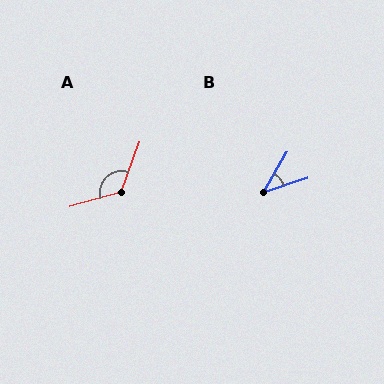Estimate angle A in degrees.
Approximately 126 degrees.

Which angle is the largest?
A, at approximately 126 degrees.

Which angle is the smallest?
B, at approximately 42 degrees.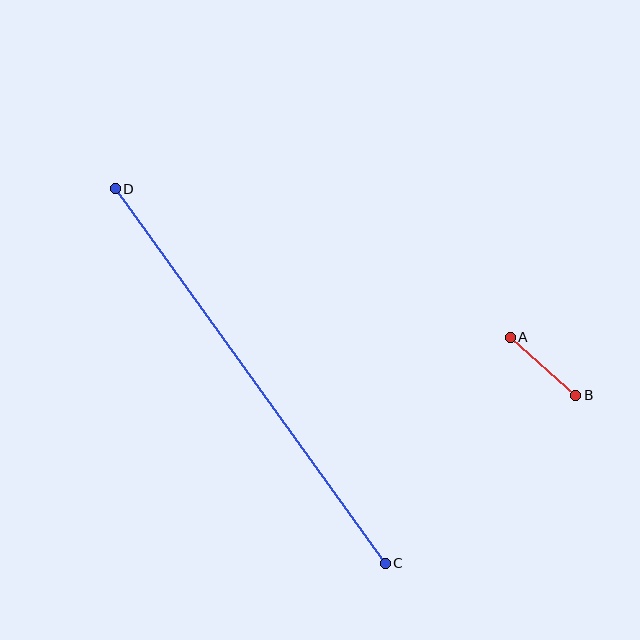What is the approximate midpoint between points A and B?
The midpoint is at approximately (543, 366) pixels.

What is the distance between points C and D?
The distance is approximately 462 pixels.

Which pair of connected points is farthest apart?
Points C and D are farthest apart.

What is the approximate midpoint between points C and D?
The midpoint is at approximately (250, 376) pixels.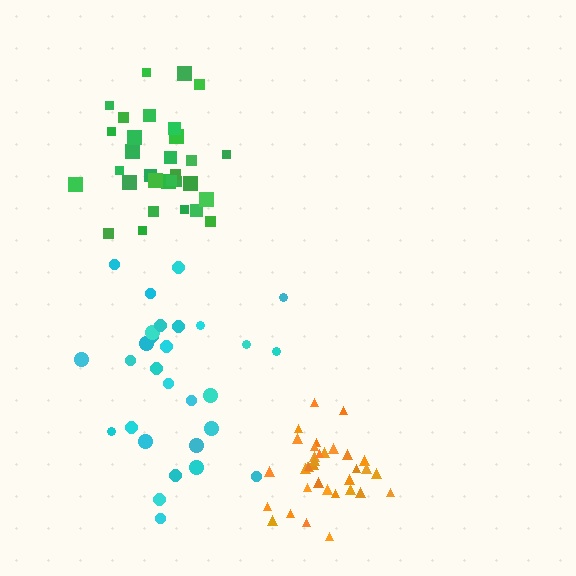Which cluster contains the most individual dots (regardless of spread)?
Orange (35).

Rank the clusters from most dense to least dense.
orange, green, cyan.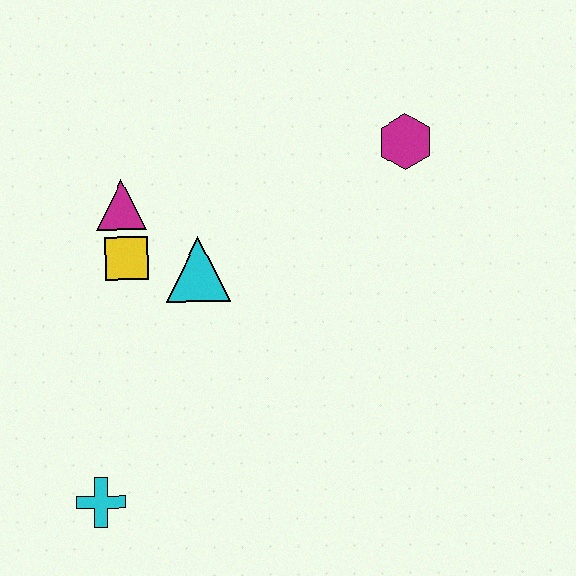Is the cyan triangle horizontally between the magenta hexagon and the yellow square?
Yes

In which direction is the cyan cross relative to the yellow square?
The cyan cross is below the yellow square.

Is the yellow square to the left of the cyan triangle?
Yes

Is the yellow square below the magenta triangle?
Yes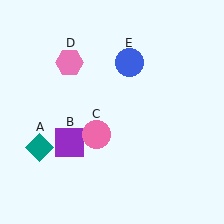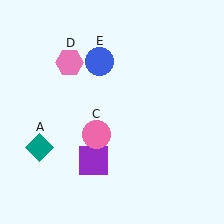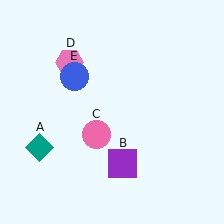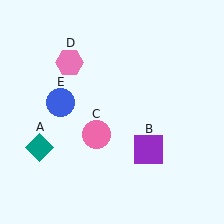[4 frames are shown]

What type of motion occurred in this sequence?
The purple square (object B), blue circle (object E) rotated counterclockwise around the center of the scene.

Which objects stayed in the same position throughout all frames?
Teal diamond (object A) and pink circle (object C) and pink hexagon (object D) remained stationary.